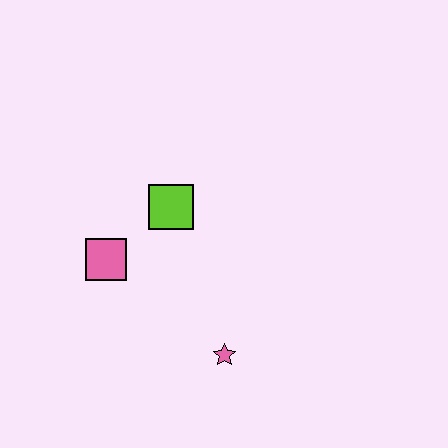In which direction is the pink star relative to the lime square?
The pink star is below the lime square.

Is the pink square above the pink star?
Yes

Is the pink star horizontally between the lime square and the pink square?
No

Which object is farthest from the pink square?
The pink star is farthest from the pink square.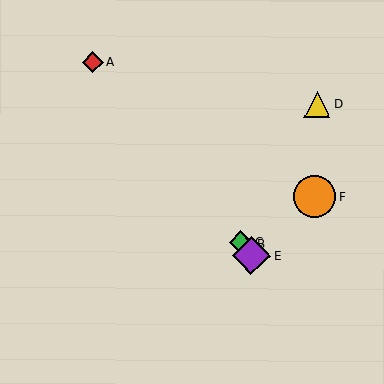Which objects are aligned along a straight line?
Objects A, B, C, E are aligned along a straight line.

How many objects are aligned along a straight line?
4 objects (A, B, C, E) are aligned along a straight line.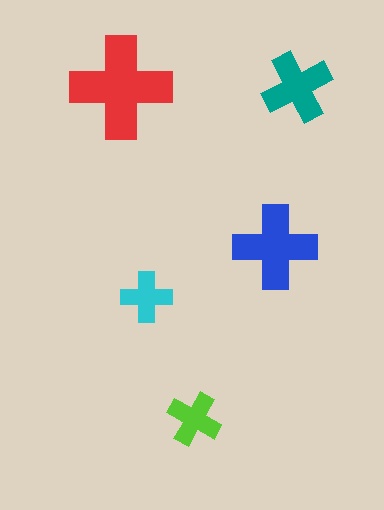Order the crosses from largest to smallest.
the red one, the blue one, the teal one, the lime one, the cyan one.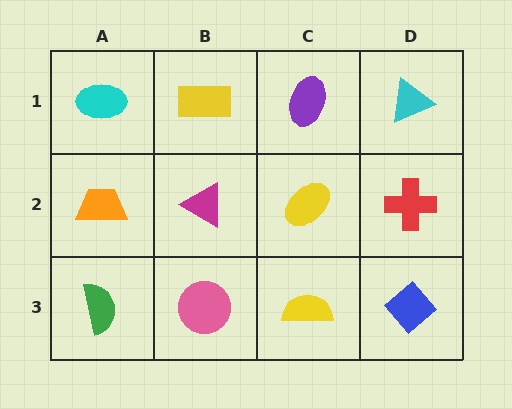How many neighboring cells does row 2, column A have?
3.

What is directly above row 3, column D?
A red cross.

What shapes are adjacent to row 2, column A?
A cyan ellipse (row 1, column A), a green semicircle (row 3, column A), a magenta triangle (row 2, column B).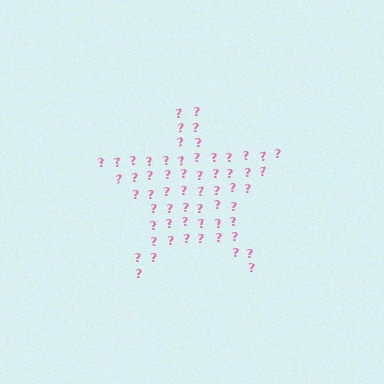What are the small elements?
The small elements are question marks.